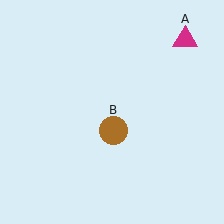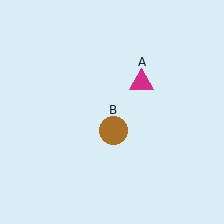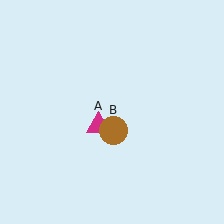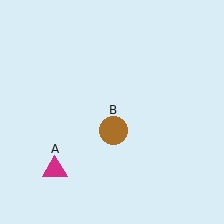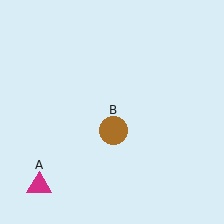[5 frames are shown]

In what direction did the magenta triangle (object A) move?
The magenta triangle (object A) moved down and to the left.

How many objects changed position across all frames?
1 object changed position: magenta triangle (object A).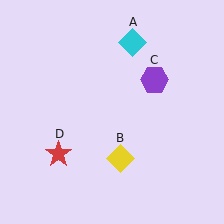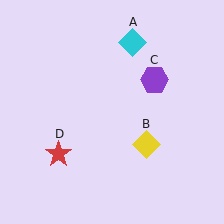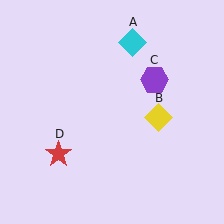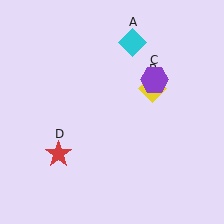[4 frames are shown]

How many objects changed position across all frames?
1 object changed position: yellow diamond (object B).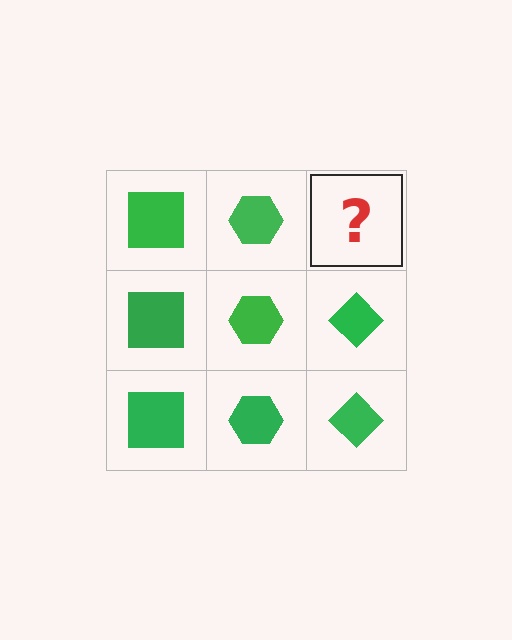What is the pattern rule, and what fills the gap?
The rule is that each column has a consistent shape. The gap should be filled with a green diamond.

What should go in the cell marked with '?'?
The missing cell should contain a green diamond.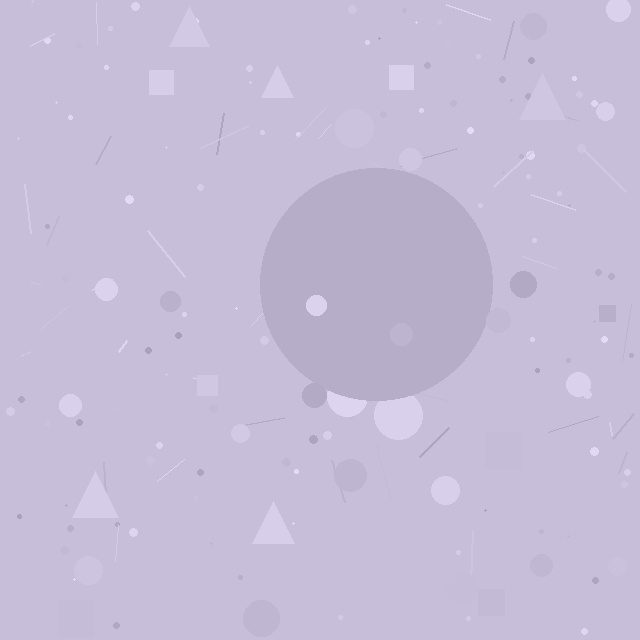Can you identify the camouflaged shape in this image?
The camouflaged shape is a circle.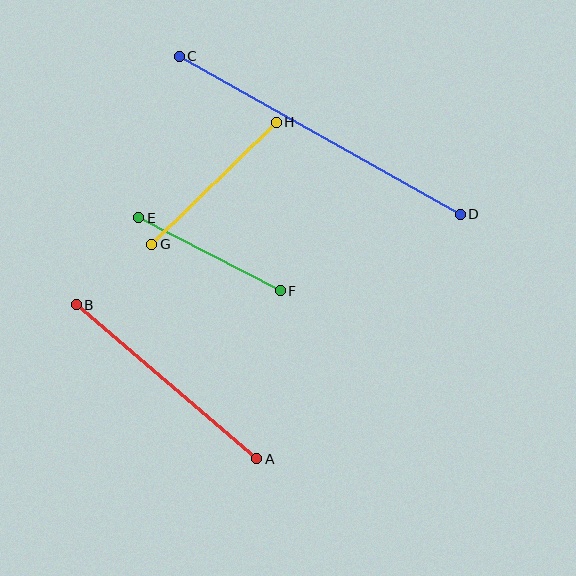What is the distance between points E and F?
The distance is approximately 159 pixels.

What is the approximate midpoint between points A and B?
The midpoint is at approximately (167, 382) pixels.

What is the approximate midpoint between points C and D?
The midpoint is at approximately (320, 135) pixels.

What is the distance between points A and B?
The distance is approximately 237 pixels.